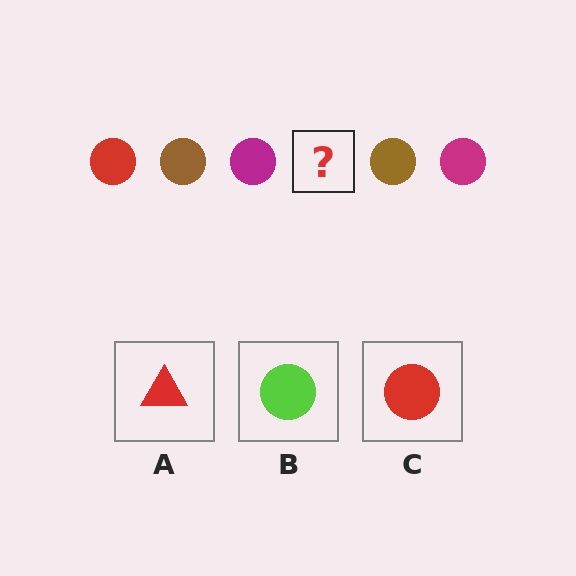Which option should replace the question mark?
Option C.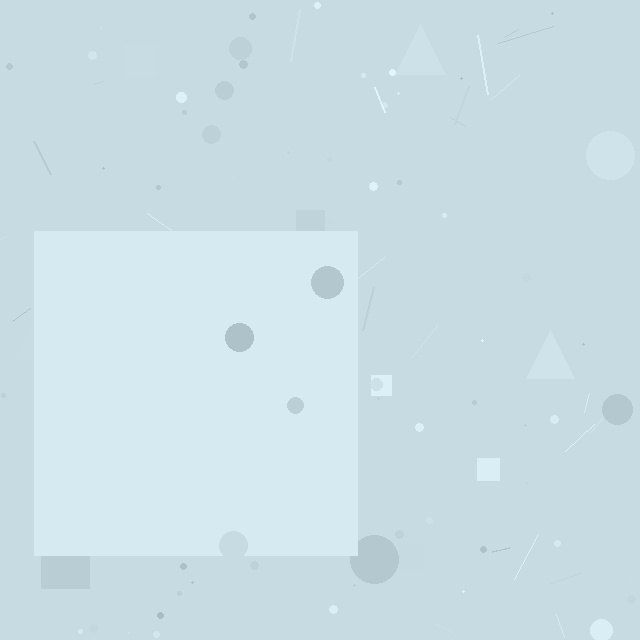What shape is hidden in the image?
A square is hidden in the image.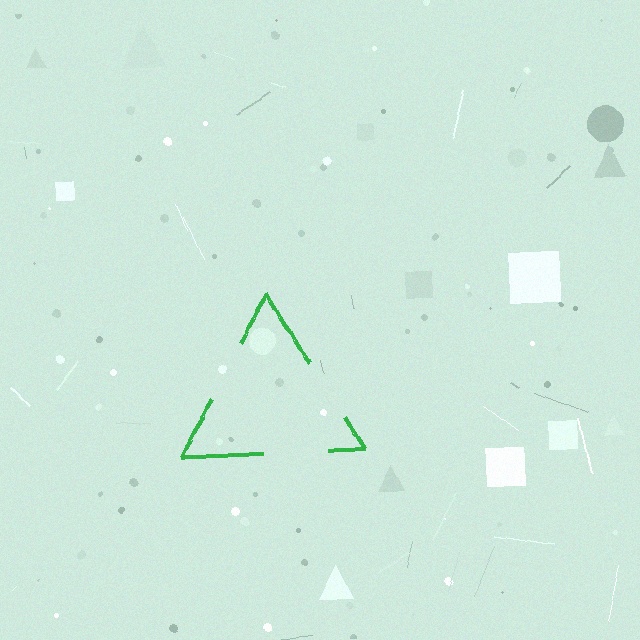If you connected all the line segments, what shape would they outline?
They would outline a triangle.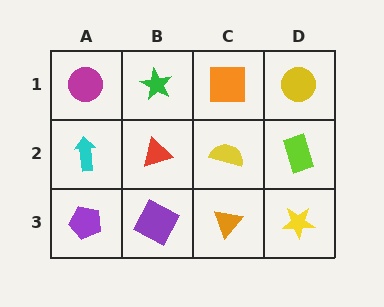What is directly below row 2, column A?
A purple pentagon.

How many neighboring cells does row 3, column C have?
3.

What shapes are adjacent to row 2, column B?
A green star (row 1, column B), a purple square (row 3, column B), a cyan arrow (row 2, column A), a yellow semicircle (row 2, column C).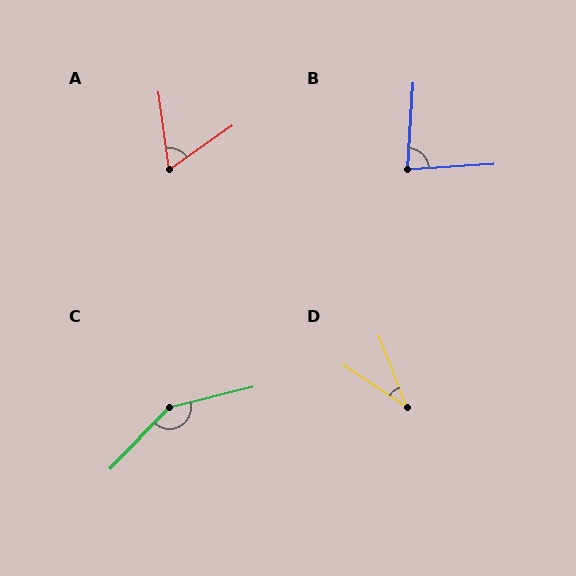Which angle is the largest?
C, at approximately 148 degrees.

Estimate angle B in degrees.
Approximately 83 degrees.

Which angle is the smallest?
D, at approximately 36 degrees.